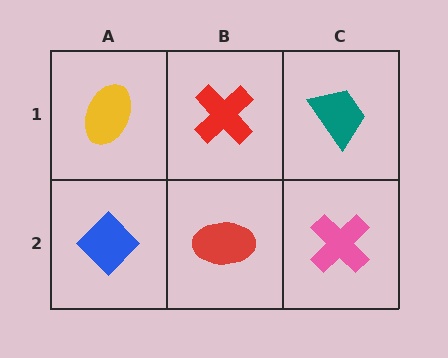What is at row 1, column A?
A yellow ellipse.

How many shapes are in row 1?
3 shapes.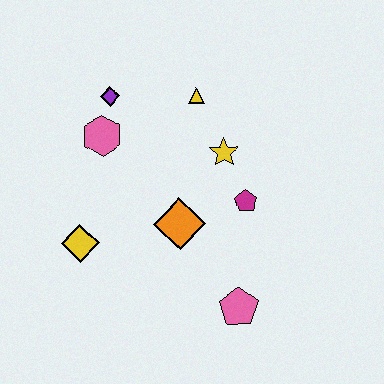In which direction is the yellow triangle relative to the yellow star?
The yellow triangle is above the yellow star.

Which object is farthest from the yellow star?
The yellow diamond is farthest from the yellow star.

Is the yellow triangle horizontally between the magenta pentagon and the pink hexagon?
Yes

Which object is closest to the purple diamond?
The pink hexagon is closest to the purple diamond.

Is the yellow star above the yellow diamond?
Yes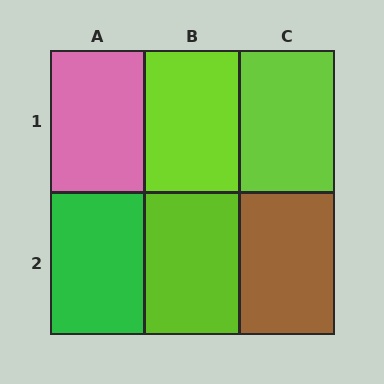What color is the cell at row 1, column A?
Pink.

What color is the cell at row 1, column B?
Lime.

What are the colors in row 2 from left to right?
Green, lime, brown.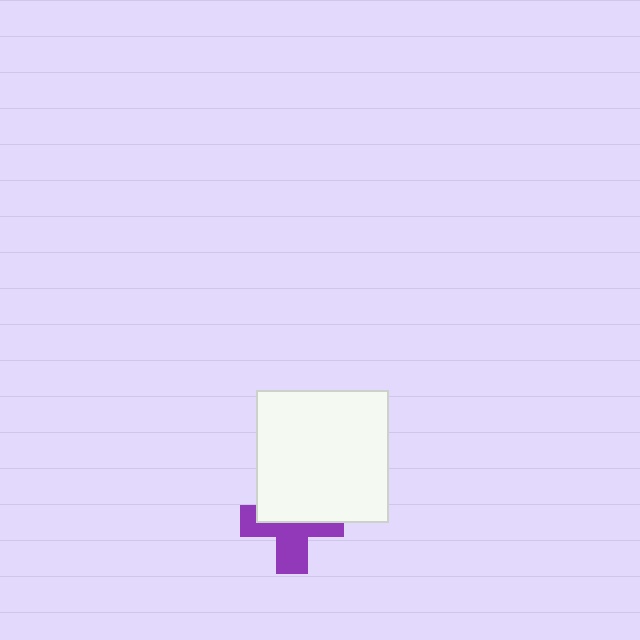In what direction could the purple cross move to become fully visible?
The purple cross could move down. That would shift it out from behind the white square entirely.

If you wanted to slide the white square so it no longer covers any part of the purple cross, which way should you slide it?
Slide it up — that is the most direct way to separate the two shapes.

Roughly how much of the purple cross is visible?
About half of it is visible (roughly 51%).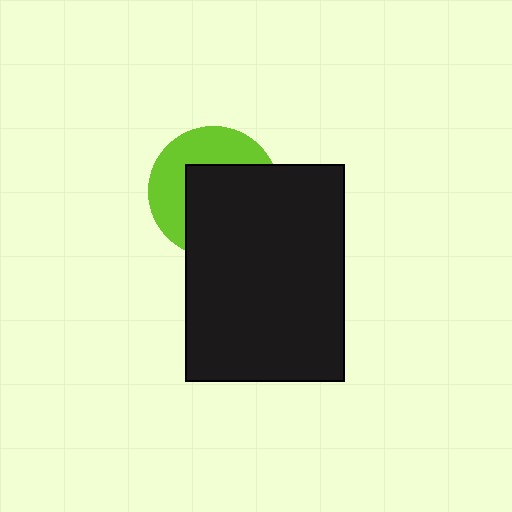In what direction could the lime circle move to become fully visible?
The lime circle could move toward the upper-left. That would shift it out from behind the black rectangle entirely.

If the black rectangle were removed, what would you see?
You would see the complete lime circle.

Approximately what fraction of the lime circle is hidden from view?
Roughly 57% of the lime circle is hidden behind the black rectangle.